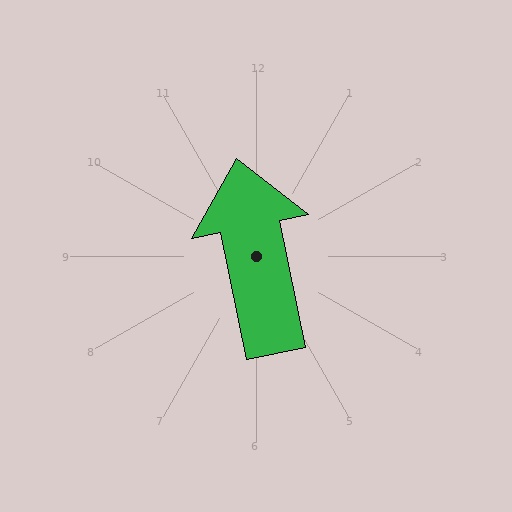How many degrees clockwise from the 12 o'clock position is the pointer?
Approximately 348 degrees.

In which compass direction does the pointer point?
North.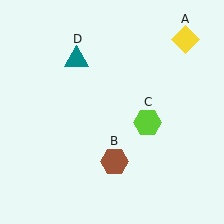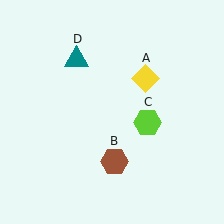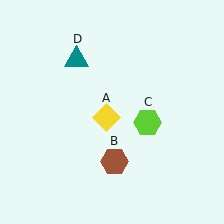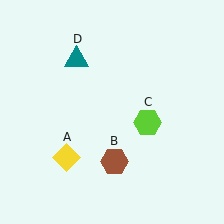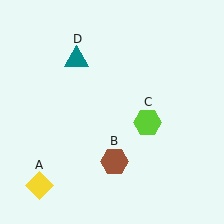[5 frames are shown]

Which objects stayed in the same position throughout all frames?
Brown hexagon (object B) and lime hexagon (object C) and teal triangle (object D) remained stationary.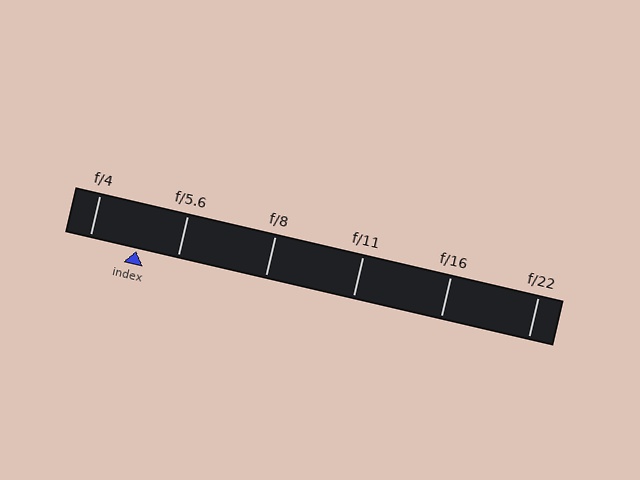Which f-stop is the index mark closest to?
The index mark is closest to f/5.6.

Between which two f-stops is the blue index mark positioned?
The index mark is between f/4 and f/5.6.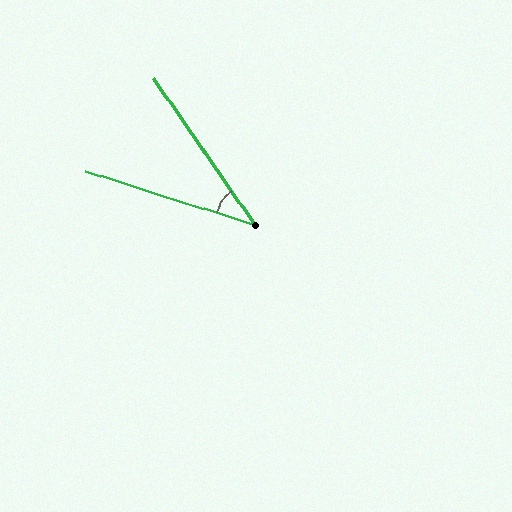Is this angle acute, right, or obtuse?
It is acute.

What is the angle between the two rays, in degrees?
Approximately 37 degrees.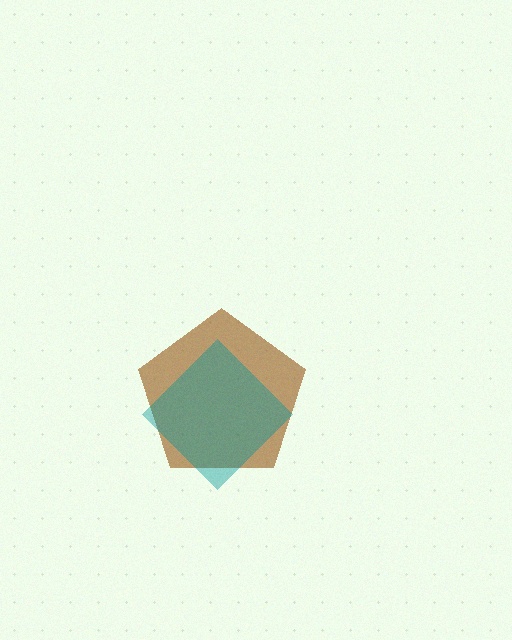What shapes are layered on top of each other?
The layered shapes are: a brown pentagon, a teal diamond.